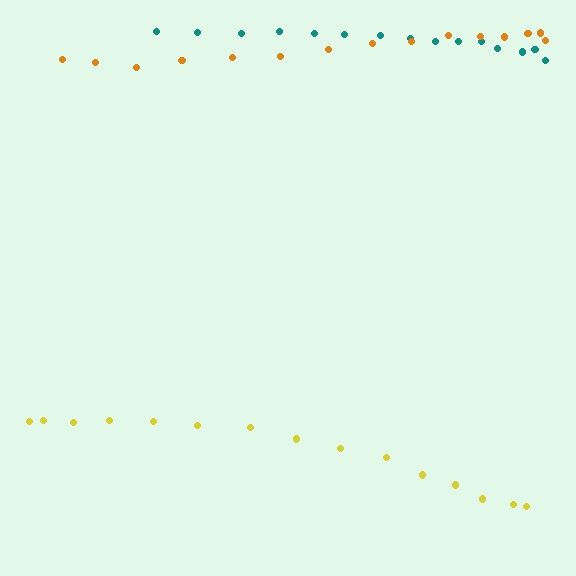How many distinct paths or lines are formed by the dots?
There are 3 distinct paths.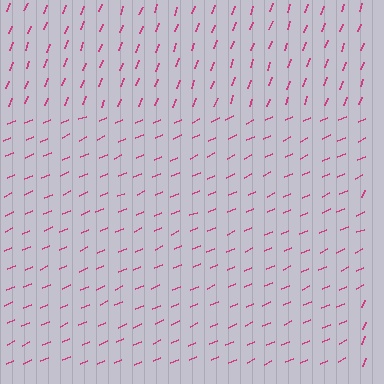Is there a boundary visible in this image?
Yes, there is a texture boundary formed by a change in line orientation.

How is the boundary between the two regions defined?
The boundary is defined purely by a change in line orientation (approximately 45 degrees difference). All lines are the same color and thickness.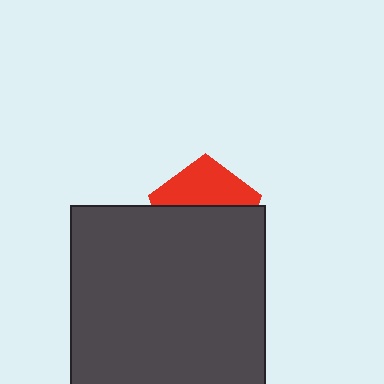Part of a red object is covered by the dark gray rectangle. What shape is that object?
It is a pentagon.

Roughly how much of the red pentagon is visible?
A small part of it is visible (roughly 41%).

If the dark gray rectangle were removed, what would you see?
You would see the complete red pentagon.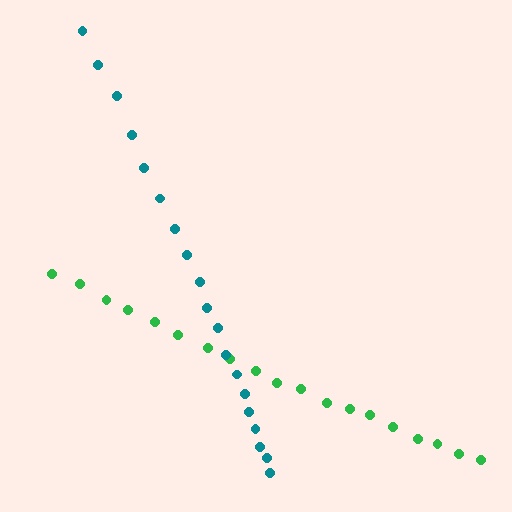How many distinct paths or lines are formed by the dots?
There are 2 distinct paths.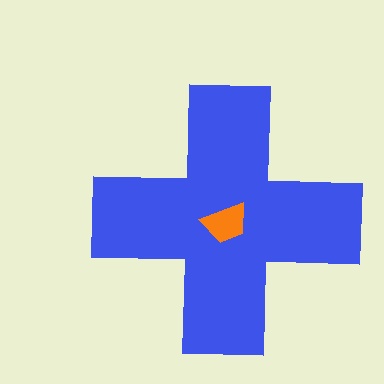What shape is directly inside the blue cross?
The orange trapezoid.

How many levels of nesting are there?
2.